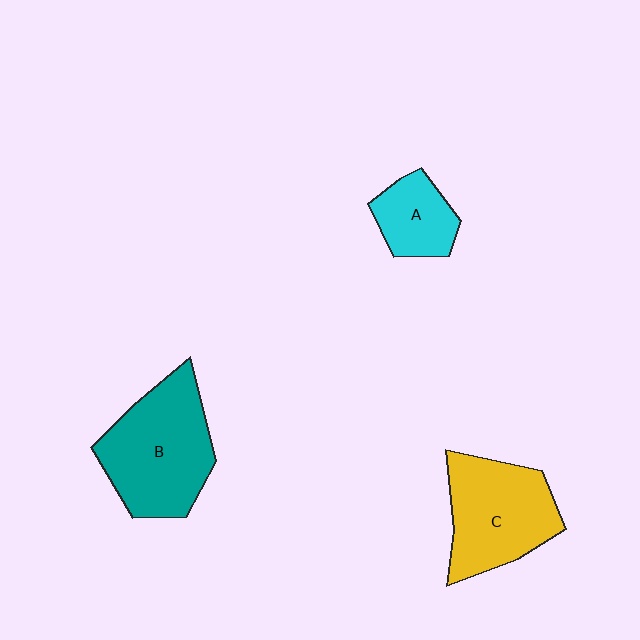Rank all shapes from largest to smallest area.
From largest to smallest: B (teal), C (yellow), A (cyan).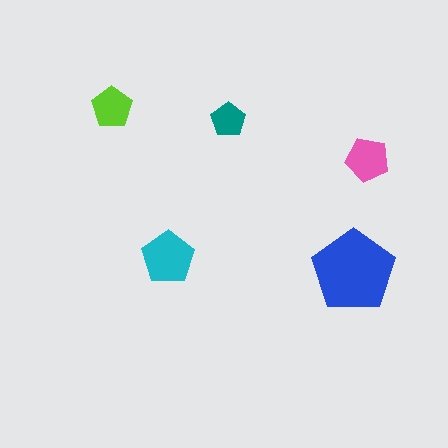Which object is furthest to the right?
The pink pentagon is rightmost.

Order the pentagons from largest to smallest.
the blue one, the cyan one, the pink one, the lime one, the teal one.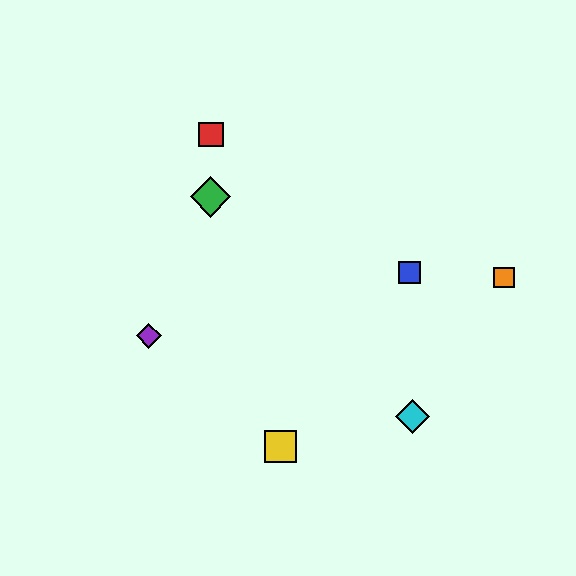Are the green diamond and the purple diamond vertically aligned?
No, the green diamond is at x≈211 and the purple diamond is at x≈149.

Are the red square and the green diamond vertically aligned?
Yes, both are at x≈211.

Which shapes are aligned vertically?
The red square, the green diamond are aligned vertically.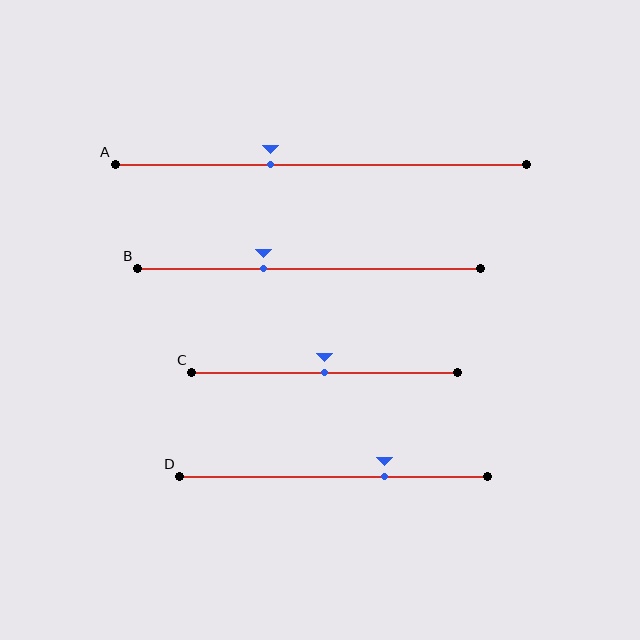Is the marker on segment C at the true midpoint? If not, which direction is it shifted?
Yes, the marker on segment C is at the true midpoint.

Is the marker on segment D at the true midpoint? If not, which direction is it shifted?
No, the marker on segment D is shifted to the right by about 16% of the segment length.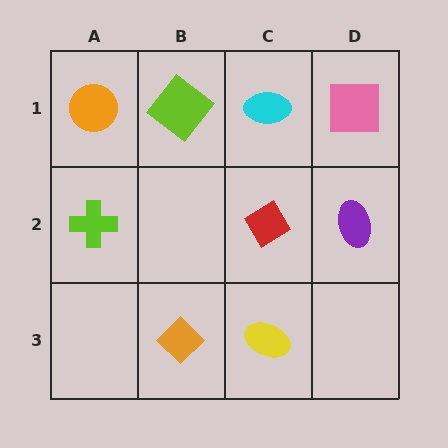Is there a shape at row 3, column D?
No, that cell is empty.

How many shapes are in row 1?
4 shapes.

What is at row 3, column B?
An orange diamond.